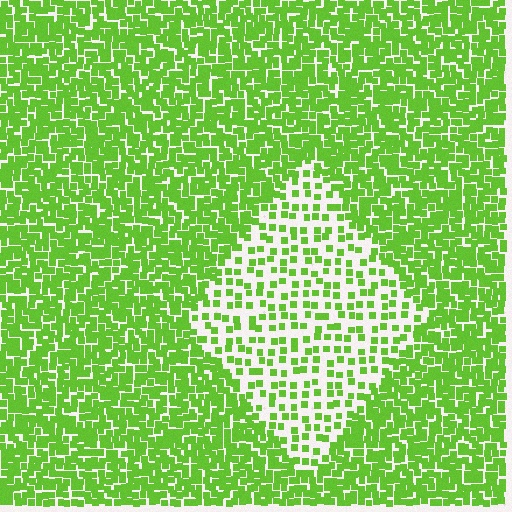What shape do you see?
I see a diamond.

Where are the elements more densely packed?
The elements are more densely packed outside the diamond boundary.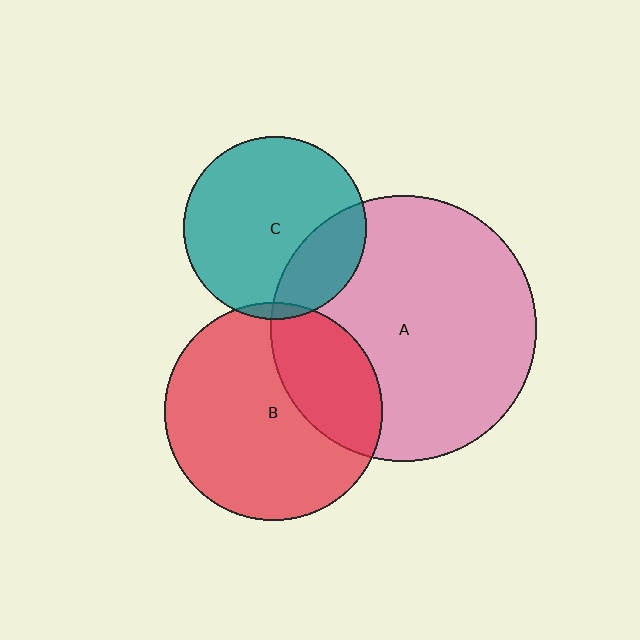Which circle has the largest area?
Circle A (pink).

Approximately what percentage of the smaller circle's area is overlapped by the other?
Approximately 5%.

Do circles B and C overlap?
Yes.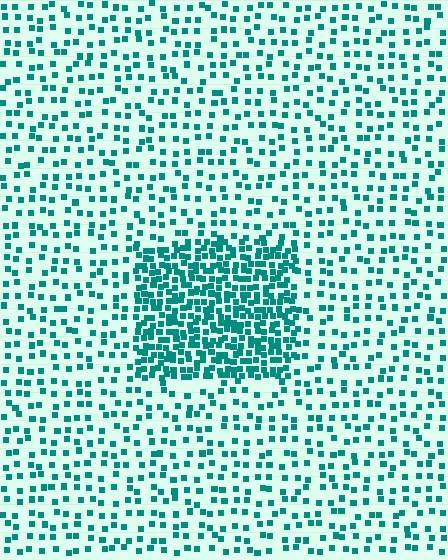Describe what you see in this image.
The image contains small teal elements arranged at two different densities. A rectangle-shaped region is visible where the elements are more densely packed than the surrounding area.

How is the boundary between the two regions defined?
The boundary is defined by a change in element density (approximately 2.6x ratio). All elements are the same color, size, and shape.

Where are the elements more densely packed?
The elements are more densely packed inside the rectangle boundary.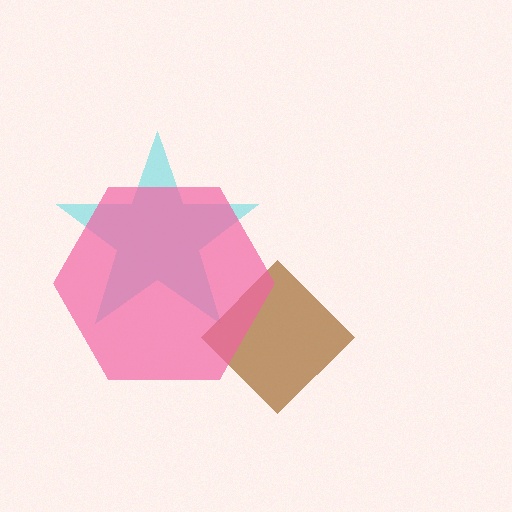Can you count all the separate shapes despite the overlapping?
Yes, there are 3 separate shapes.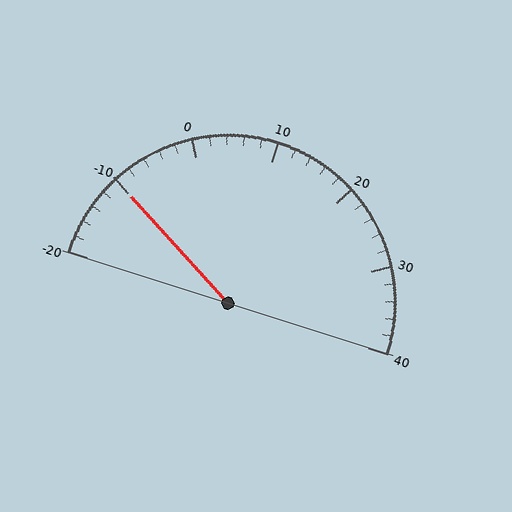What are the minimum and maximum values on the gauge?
The gauge ranges from -20 to 40.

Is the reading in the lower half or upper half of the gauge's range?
The reading is in the lower half of the range (-20 to 40).